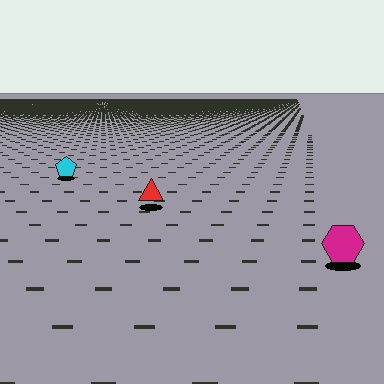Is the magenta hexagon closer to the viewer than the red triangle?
Yes. The magenta hexagon is closer — you can tell from the texture gradient: the ground texture is coarser near it.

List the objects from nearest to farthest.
From nearest to farthest: the magenta hexagon, the red triangle, the cyan pentagon.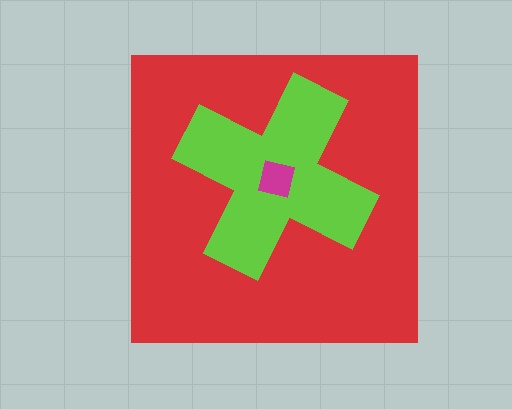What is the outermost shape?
The red square.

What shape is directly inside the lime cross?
The magenta square.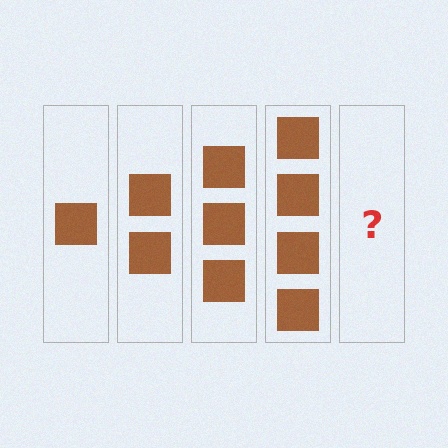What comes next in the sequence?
The next element should be 5 squares.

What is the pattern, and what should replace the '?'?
The pattern is that each step adds one more square. The '?' should be 5 squares.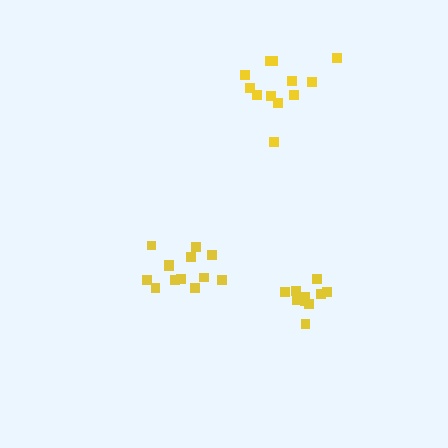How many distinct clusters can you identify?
There are 3 distinct clusters.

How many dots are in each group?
Group 1: 10 dots, Group 2: 13 dots, Group 3: 12 dots (35 total).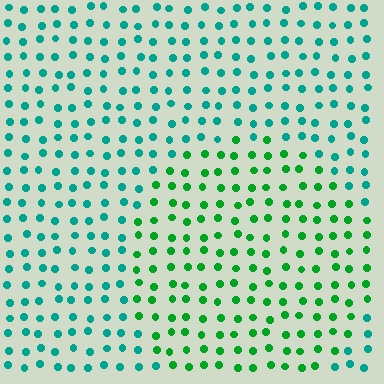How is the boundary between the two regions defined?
The boundary is defined purely by a slight shift in hue (about 40 degrees). Spacing, size, and orientation are identical on both sides.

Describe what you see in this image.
The image is filled with small teal elements in a uniform arrangement. A circle-shaped region is visible where the elements are tinted to a slightly different hue, forming a subtle color boundary.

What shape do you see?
I see a circle.